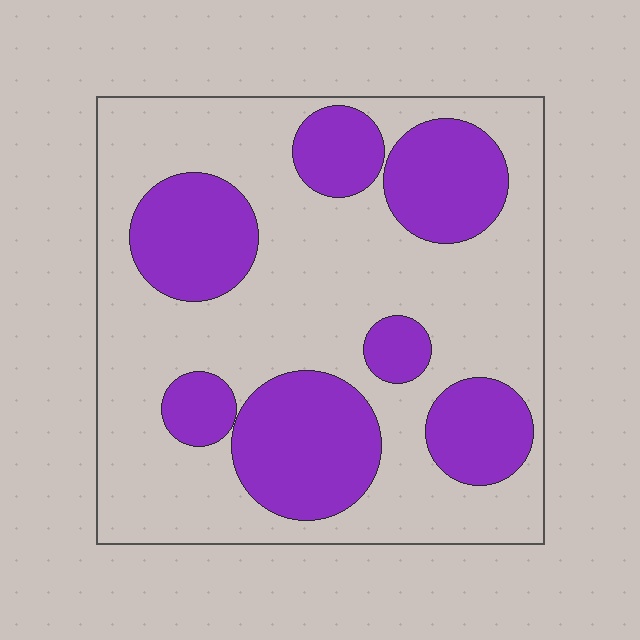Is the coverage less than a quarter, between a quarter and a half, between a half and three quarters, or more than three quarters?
Between a quarter and a half.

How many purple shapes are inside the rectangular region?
7.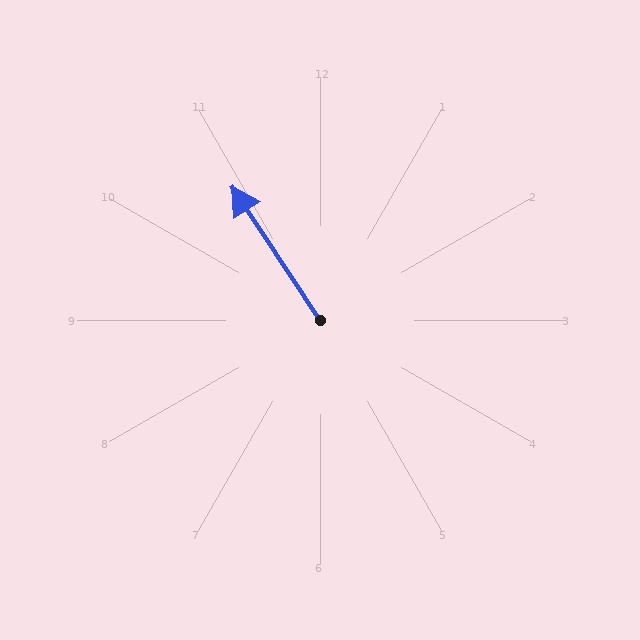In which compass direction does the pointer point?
Northwest.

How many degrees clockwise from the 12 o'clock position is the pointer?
Approximately 326 degrees.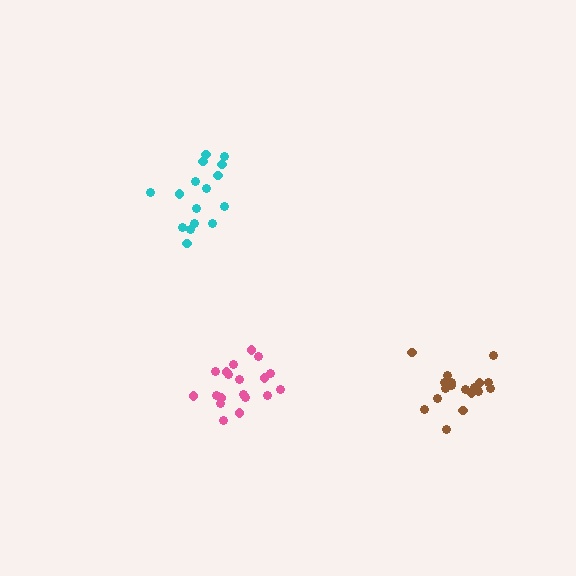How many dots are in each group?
Group 1: 19 dots, Group 2: 16 dots, Group 3: 19 dots (54 total).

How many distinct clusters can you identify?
There are 3 distinct clusters.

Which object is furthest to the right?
The brown cluster is rightmost.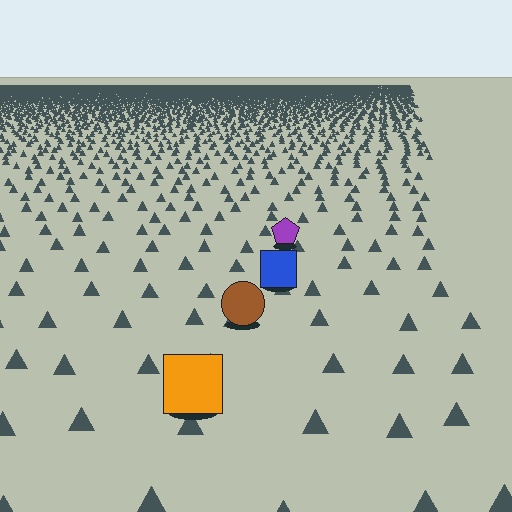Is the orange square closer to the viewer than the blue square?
Yes. The orange square is closer — you can tell from the texture gradient: the ground texture is coarser near it.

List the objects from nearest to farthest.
From nearest to farthest: the orange square, the brown circle, the blue square, the purple pentagon.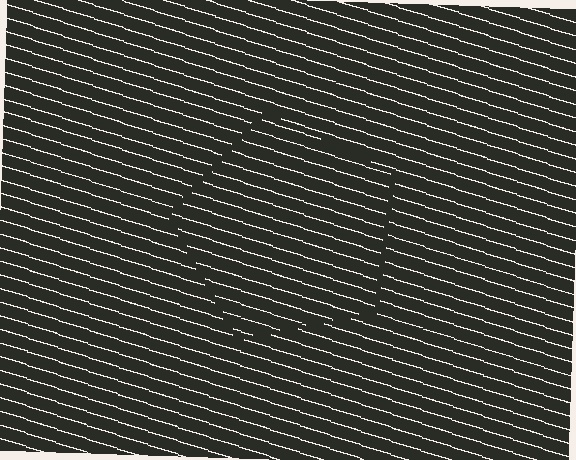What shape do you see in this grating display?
An illusory pentagon. The interior of the shape contains the same grating, shifted by half a period — the contour is defined by the phase discontinuity where line-ends from the inner and outer gratings abut.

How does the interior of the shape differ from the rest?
The interior of the shape contains the same grating, shifted by half a period — the contour is defined by the phase discontinuity where line-ends from the inner and outer gratings abut.